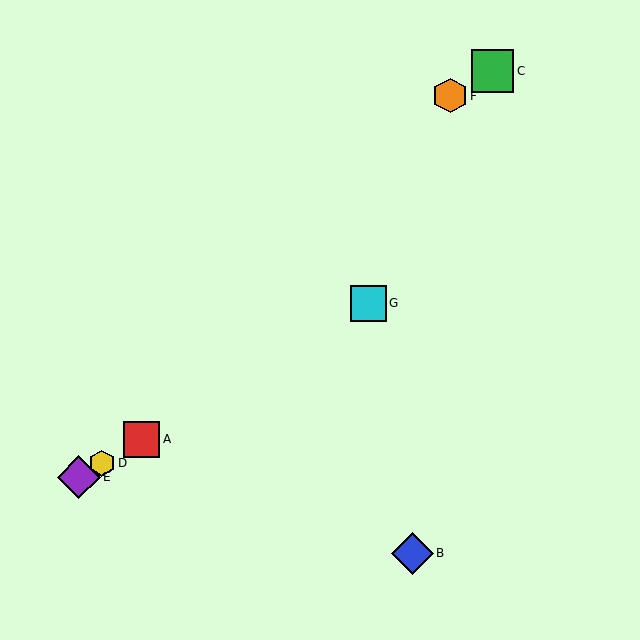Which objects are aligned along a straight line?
Objects A, D, E, G are aligned along a straight line.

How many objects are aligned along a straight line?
4 objects (A, D, E, G) are aligned along a straight line.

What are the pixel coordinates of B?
Object B is at (412, 553).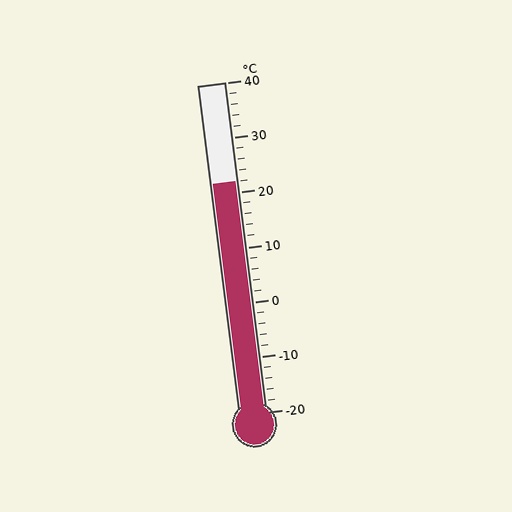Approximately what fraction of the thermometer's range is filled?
The thermometer is filled to approximately 70% of its range.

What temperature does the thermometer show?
The thermometer shows approximately 22°C.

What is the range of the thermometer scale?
The thermometer scale ranges from -20°C to 40°C.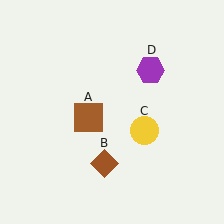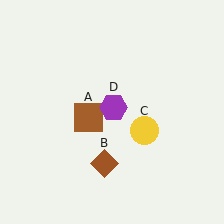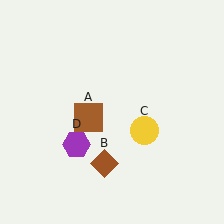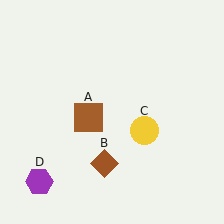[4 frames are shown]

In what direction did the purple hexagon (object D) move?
The purple hexagon (object D) moved down and to the left.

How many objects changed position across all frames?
1 object changed position: purple hexagon (object D).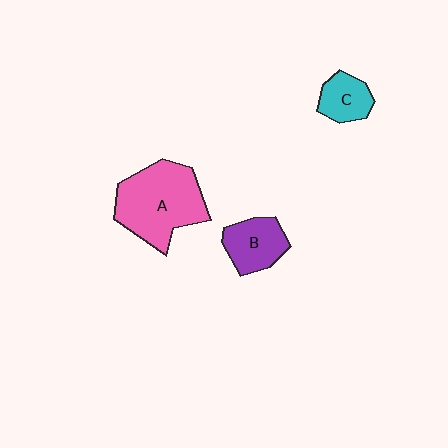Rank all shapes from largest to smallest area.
From largest to smallest: A (pink), B (purple), C (cyan).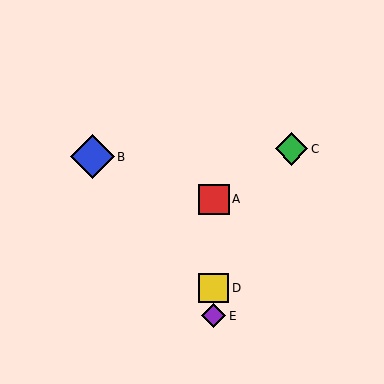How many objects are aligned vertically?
3 objects (A, D, E) are aligned vertically.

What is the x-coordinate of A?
Object A is at x≈214.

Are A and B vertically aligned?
No, A is at x≈214 and B is at x≈92.